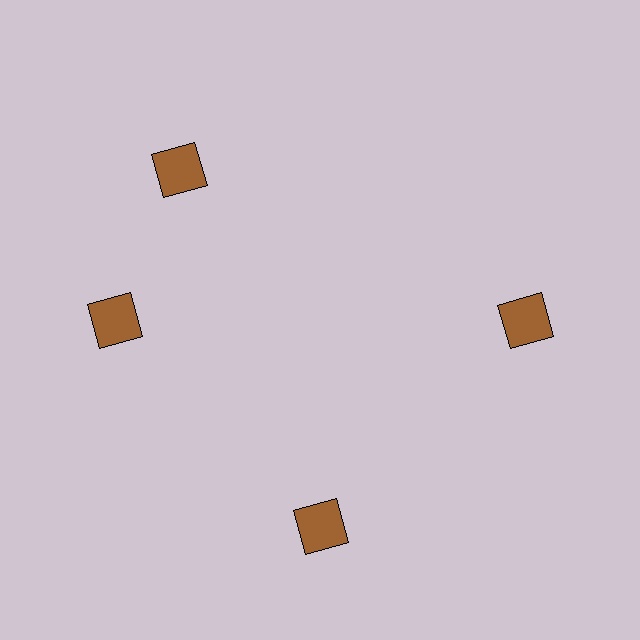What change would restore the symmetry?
The symmetry would be restored by rotating it back into even spacing with its neighbors so that all 4 squares sit at equal angles and equal distance from the center.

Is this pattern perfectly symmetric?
No. The 4 brown squares are arranged in a ring, but one element near the 12 o'clock position is rotated out of alignment along the ring, breaking the 4-fold rotational symmetry.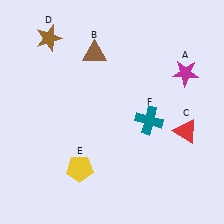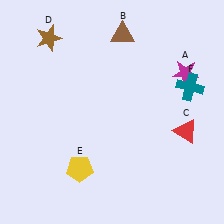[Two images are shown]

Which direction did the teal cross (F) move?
The teal cross (F) moved right.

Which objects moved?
The objects that moved are: the brown triangle (B), the teal cross (F).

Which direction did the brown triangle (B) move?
The brown triangle (B) moved right.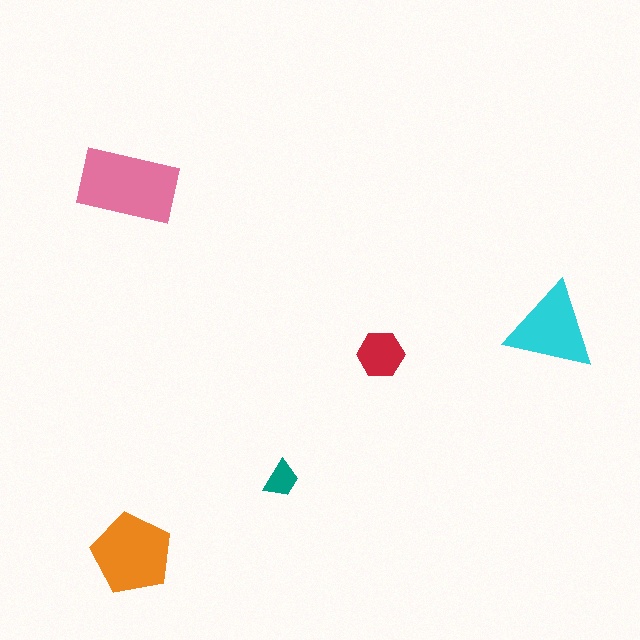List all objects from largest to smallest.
The pink rectangle, the orange pentagon, the cyan triangle, the red hexagon, the teal trapezoid.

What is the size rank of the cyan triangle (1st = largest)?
3rd.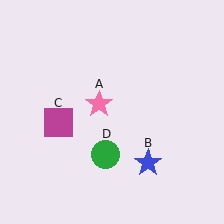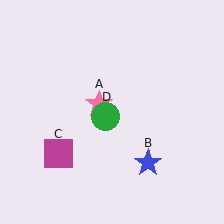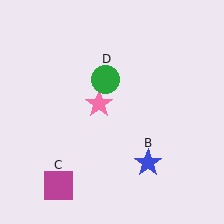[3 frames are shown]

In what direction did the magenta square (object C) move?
The magenta square (object C) moved down.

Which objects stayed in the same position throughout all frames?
Pink star (object A) and blue star (object B) remained stationary.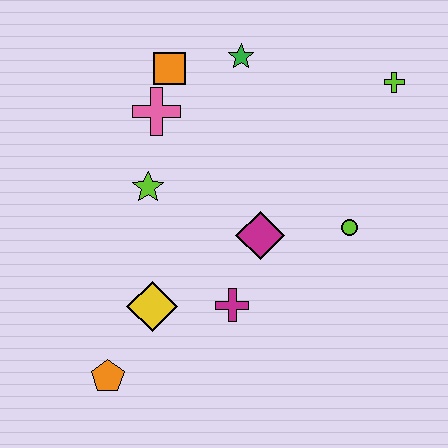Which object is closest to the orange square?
The pink cross is closest to the orange square.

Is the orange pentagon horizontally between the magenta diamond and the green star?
No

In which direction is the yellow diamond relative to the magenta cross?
The yellow diamond is to the left of the magenta cross.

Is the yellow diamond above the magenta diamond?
No